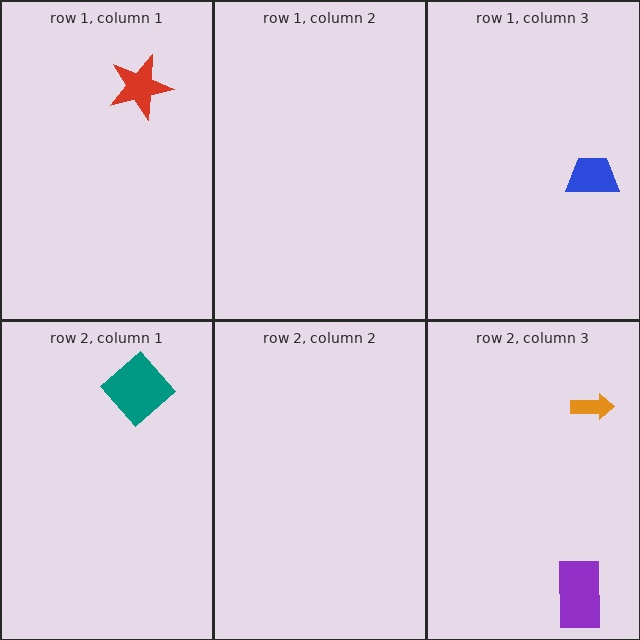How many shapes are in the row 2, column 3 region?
2.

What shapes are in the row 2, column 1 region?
The teal diamond.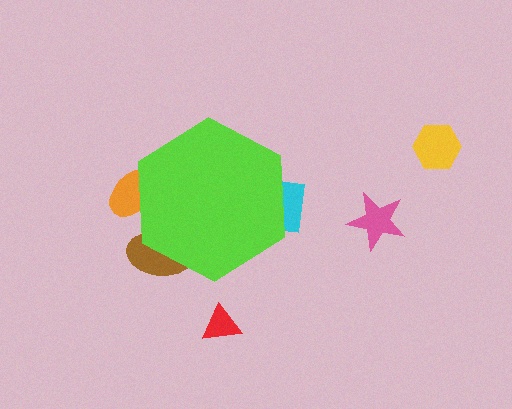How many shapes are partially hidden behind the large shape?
3 shapes are partially hidden.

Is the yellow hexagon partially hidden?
No, the yellow hexagon is fully visible.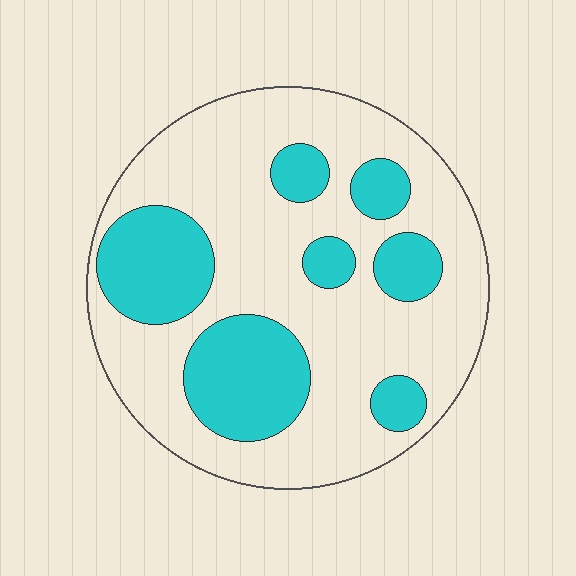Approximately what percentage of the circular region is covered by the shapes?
Approximately 30%.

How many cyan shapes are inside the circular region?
7.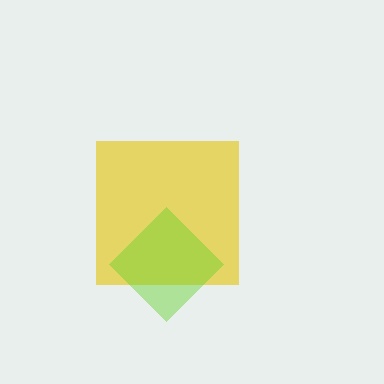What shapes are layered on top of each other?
The layered shapes are: a yellow square, a lime diamond.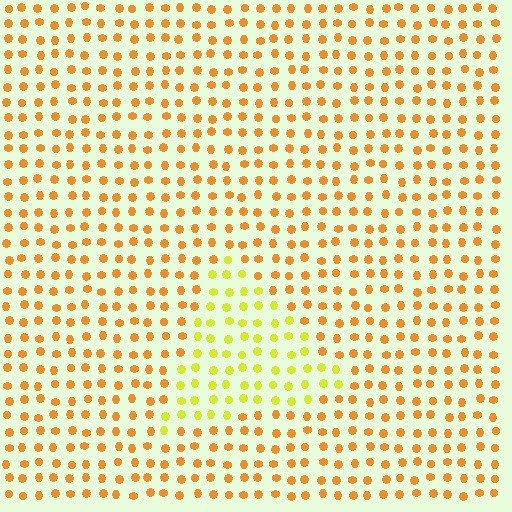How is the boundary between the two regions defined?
The boundary is defined purely by a slight shift in hue (about 38 degrees). Spacing, size, and orientation are identical on both sides.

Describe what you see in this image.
The image is filled with small orange elements in a uniform arrangement. A triangle-shaped region is visible where the elements are tinted to a slightly different hue, forming a subtle color boundary.